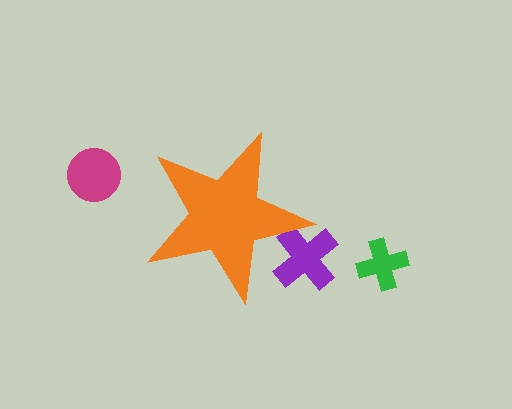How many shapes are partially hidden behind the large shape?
1 shape is partially hidden.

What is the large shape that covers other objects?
An orange star.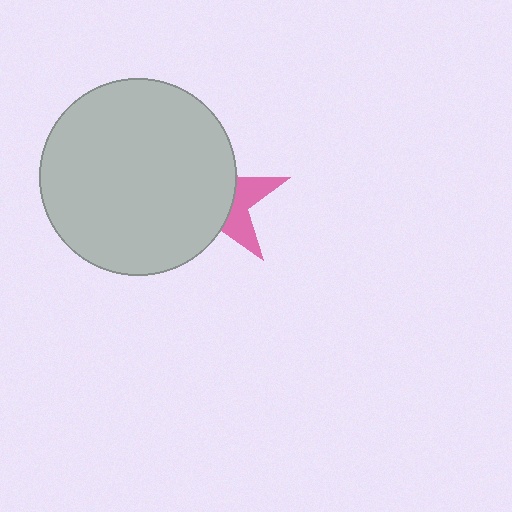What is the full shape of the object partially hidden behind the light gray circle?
The partially hidden object is a pink star.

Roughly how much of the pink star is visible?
A small part of it is visible (roughly 33%).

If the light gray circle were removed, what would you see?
You would see the complete pink star.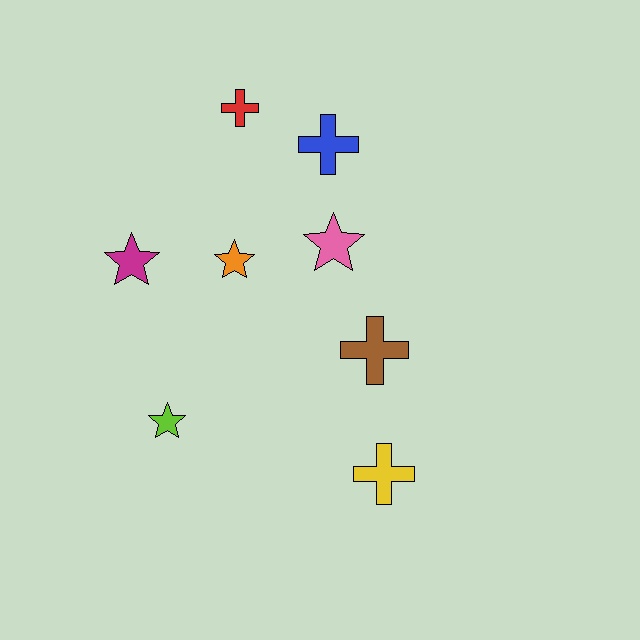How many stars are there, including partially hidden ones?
There are 4 stars.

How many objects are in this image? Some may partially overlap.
There are 8 objects.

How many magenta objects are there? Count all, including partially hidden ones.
There is 1 magenta object.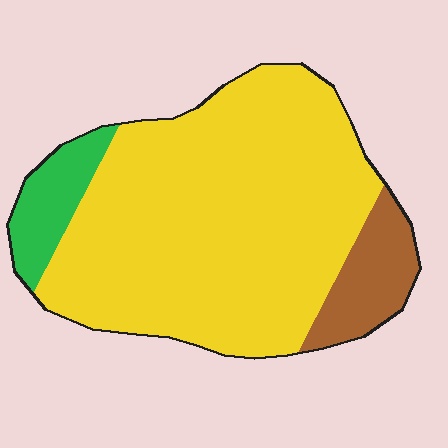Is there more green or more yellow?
Yellow.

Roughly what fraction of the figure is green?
Green takes up about one tenth (1/10) of the figure.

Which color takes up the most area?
Yellow, at roughly 80%.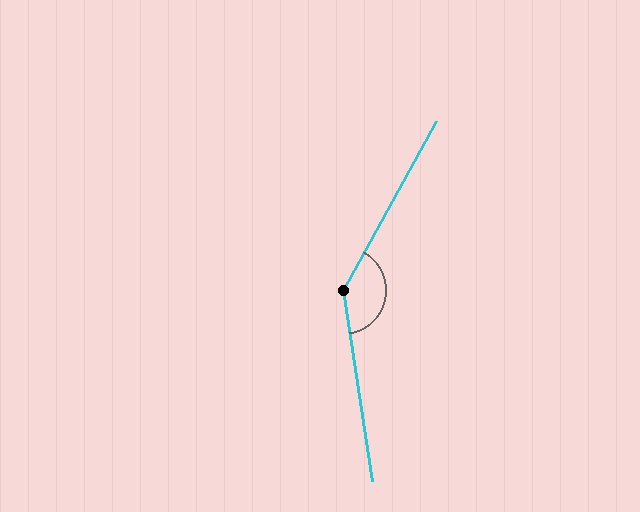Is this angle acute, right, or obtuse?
It is obtuse.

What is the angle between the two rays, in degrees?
Approximately 142 degrees.